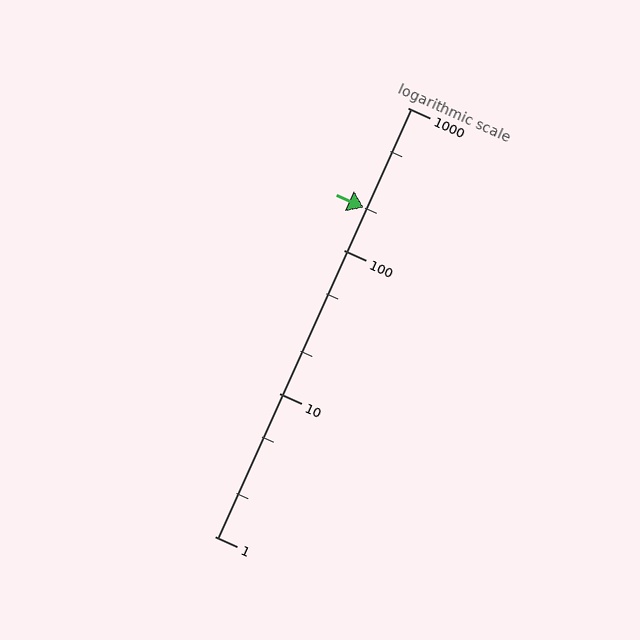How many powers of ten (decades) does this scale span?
The scale spans 3 decades, from 1 to 1000.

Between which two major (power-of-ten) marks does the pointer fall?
The pointer is between 100 and 1000.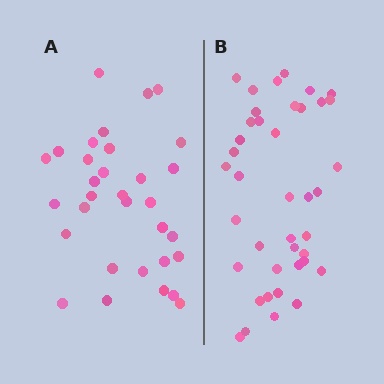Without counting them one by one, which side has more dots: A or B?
Region B (the right region) has more dots.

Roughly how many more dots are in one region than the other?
Region B has roughly 8 or so more dots than region A.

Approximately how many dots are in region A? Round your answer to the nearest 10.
About 30 dots. (The exact count is 32, which rounds to 30.)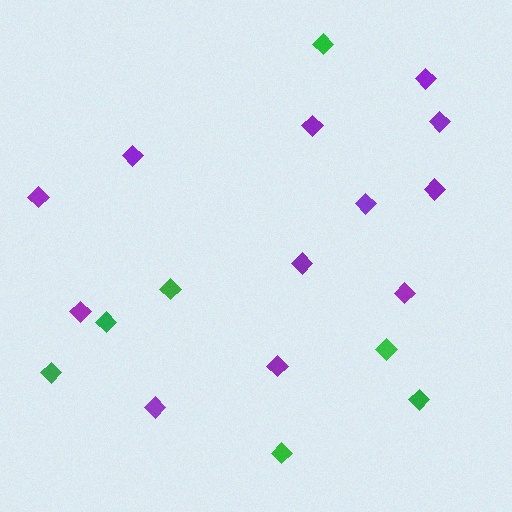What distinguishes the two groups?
There are 2 groups: one group of green diamonds (7) and one group of purple diamonds (12).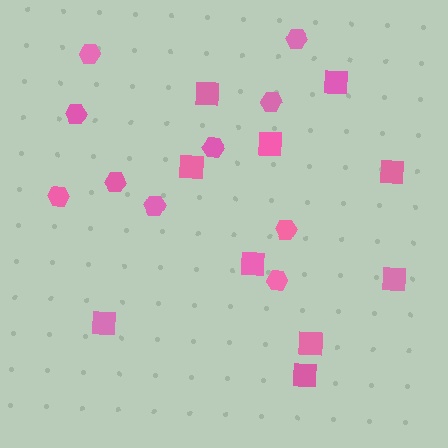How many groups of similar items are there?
There are 2 groups: one group of hexagons (10) and one group of squares (10).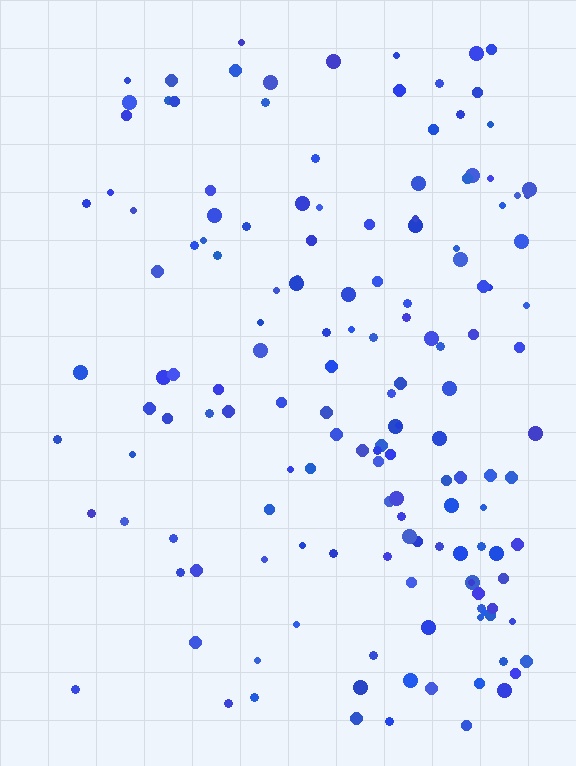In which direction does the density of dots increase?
From left to right, with the right side densest.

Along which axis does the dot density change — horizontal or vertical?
Horizontal.